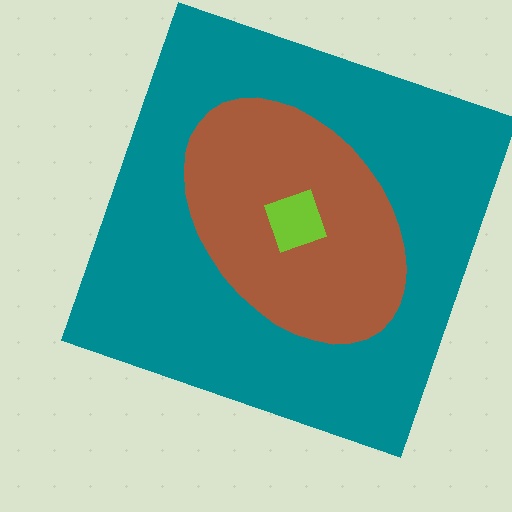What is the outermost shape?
The teal square.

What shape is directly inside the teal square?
The brown ellipse.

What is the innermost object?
The lime diamond.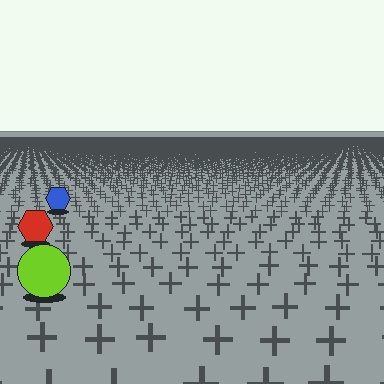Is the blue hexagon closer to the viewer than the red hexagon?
No. The red hexagon is closer — you can tell from the texture gradient: the ground texture is coarser near it.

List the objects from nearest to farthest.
From nearest to farthest: the lime circle, the red hexagon, the blue hexagon.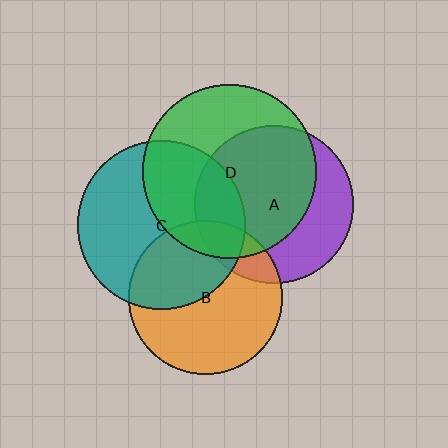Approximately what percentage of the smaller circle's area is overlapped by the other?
Approximately 15%.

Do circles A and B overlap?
Yes.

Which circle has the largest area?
Circle D (green).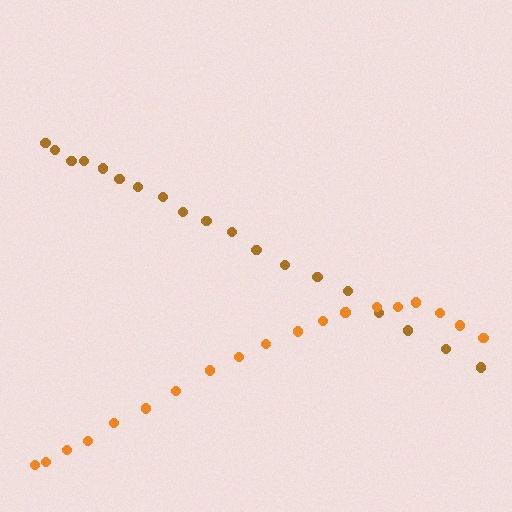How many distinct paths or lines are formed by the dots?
There are 2 distinct paths.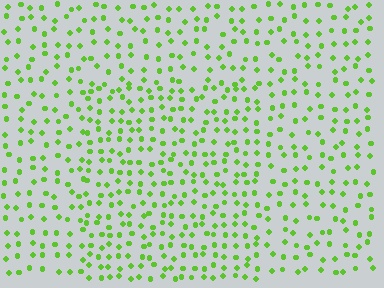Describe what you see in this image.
The image contains small lime elements arranged at two different densities. A rectangle-shaped region is visible where the elements are more densely packed than the surrounding area.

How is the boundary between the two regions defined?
The boundary is defined by a change in element density (approximately 1.4x ratio). All elements are the same color, size, and shape.